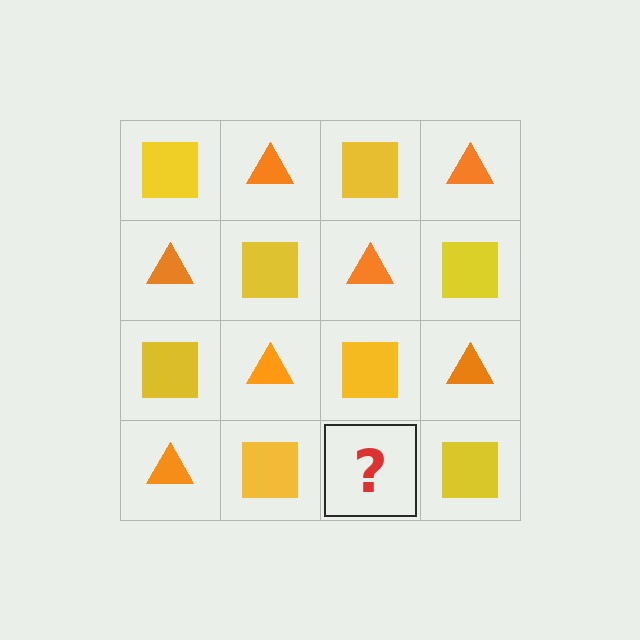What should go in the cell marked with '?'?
The missing cell should contain an orange triangle.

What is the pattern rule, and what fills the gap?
The rule is that it alternates yellow square and orange triangle in a checkerboard pattern. The gap should be filled with an orange triangle.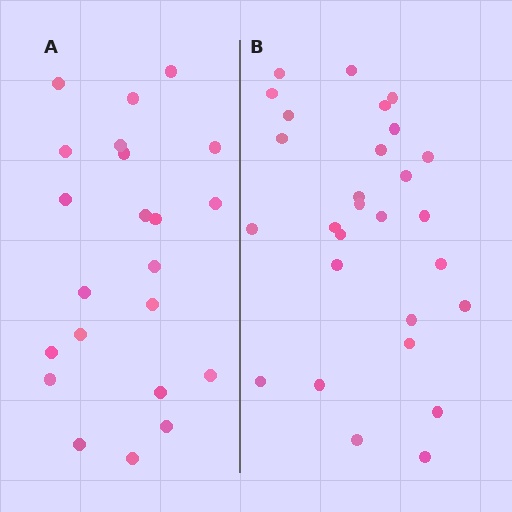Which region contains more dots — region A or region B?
Region B (the right region) has more dots.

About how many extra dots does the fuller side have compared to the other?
Region B has about 6 more dots than region A.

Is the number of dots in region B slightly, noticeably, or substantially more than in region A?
Region B has noticeably more, but not dramatically so. The ratio is roughly 1.3 to 1.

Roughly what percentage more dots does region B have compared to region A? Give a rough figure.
About 25% more.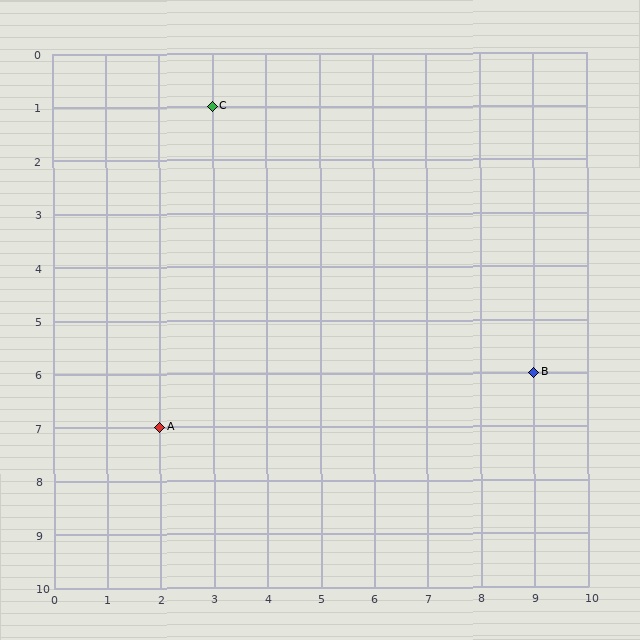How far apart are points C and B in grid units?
Points C and B are 6 columns and 5 rows apart (about 7.8 grid units diagonally).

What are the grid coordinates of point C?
Point C is at grid coordinates (3, 1).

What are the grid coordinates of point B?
Point B is at grid coordinates (9, 6).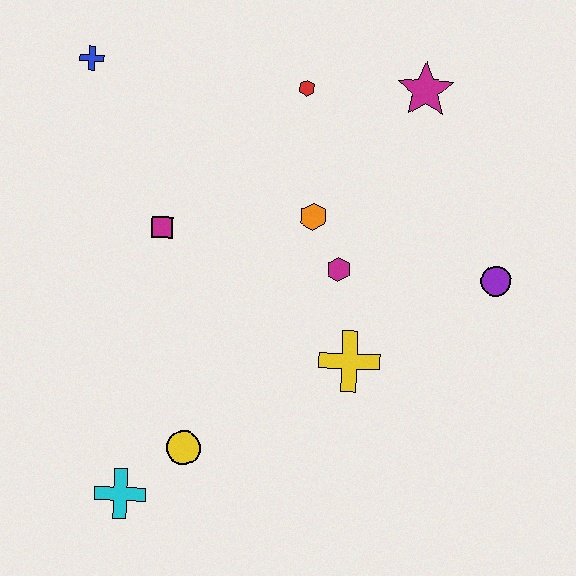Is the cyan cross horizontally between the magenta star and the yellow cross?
No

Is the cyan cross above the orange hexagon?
No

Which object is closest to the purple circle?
The magenta hexagon is closest to the purple circle.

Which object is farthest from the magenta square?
The purple circle is farthest from the magenta square.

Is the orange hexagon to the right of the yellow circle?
Yes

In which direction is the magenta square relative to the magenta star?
The magenta square is to the left of the magenta star.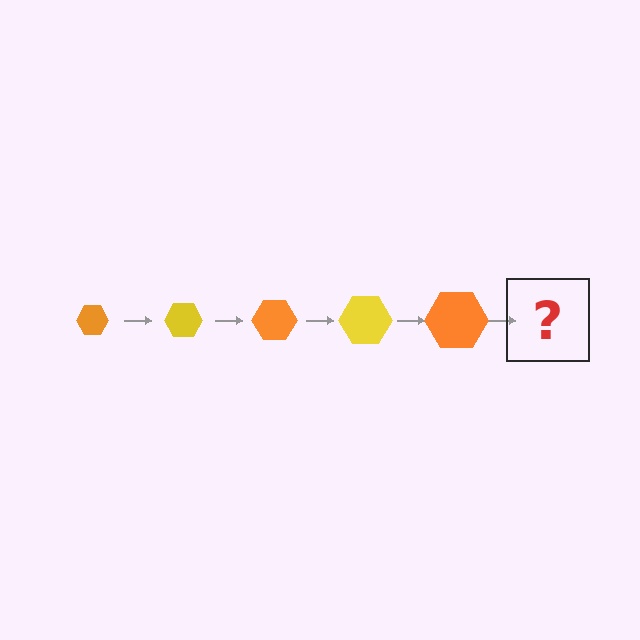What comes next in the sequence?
The next element should be a yellow hexagon, larger than the previous one.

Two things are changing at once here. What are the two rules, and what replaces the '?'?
The two rules are that the hexagon grows larger each step and the color cycles through orange and yellow. The '?' should be a yellow hexagon, larger than the previous one.